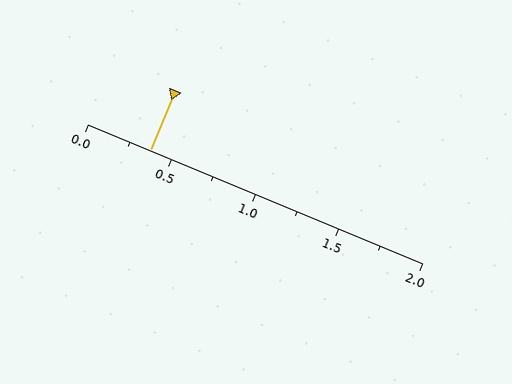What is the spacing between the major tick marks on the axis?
The major ticks are spaced 0.5 apart.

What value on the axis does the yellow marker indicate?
The marker indicates approximately 0.38.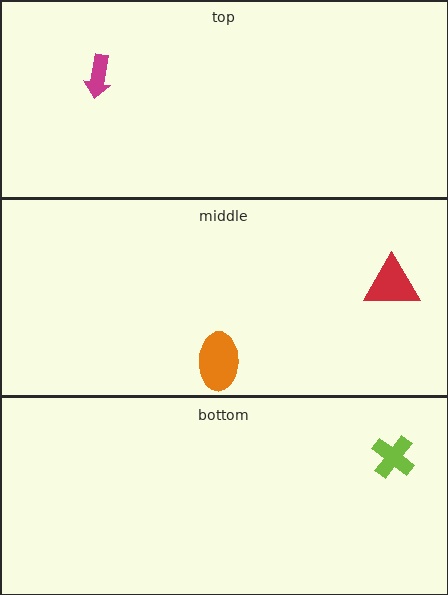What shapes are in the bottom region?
The lime cross.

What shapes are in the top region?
The magenta arrow.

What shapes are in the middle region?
The red triangle, the orange ellipse.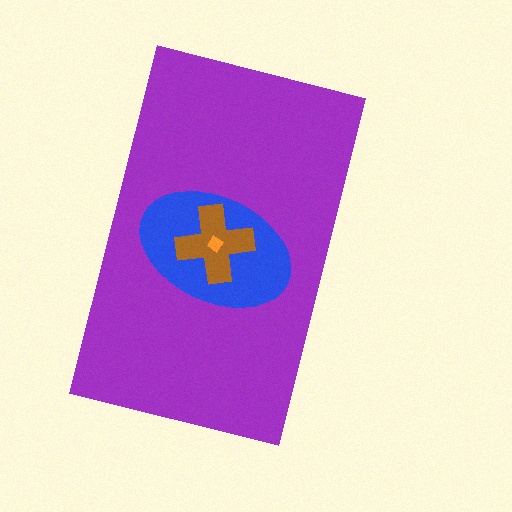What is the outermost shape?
The purple rectangle.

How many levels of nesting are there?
4.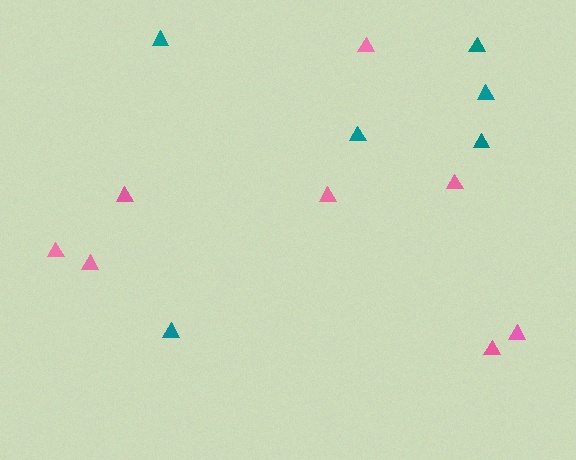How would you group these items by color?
There are 2 groups: one group of pink triangles (8) and one group of teal triangles (6).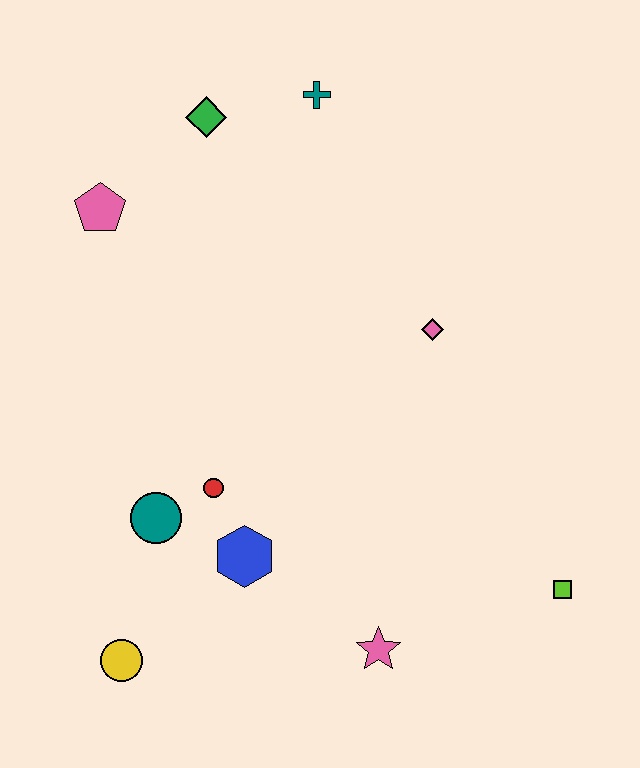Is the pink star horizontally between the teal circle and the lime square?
Yes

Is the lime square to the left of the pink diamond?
No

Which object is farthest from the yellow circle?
The teal cross is farthest from the yellow circle.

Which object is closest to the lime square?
The pink star is closest to the lime square.